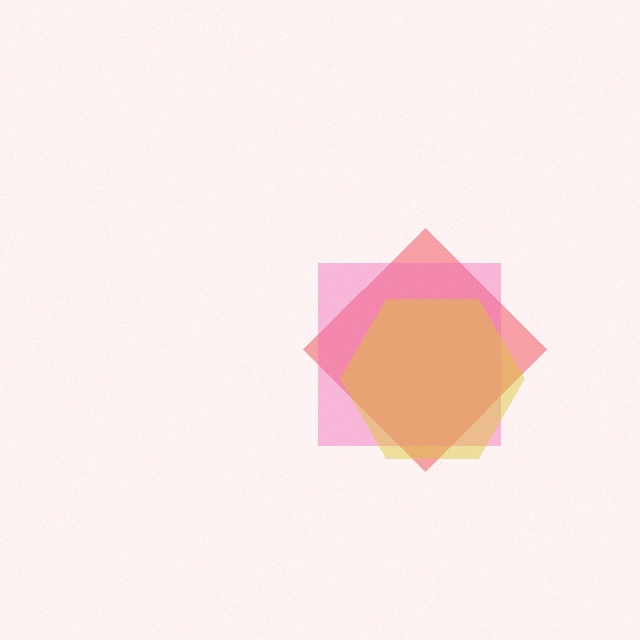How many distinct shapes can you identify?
There are 3 distinct shapes: a red diamond, a pink square, a yellow hexagon.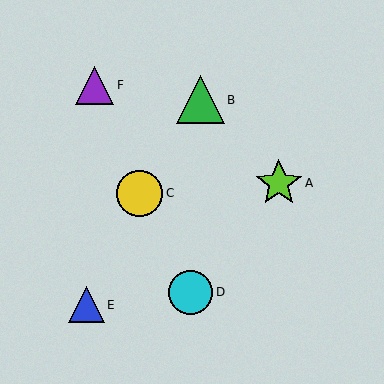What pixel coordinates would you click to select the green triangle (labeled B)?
Click at (200, 100) to select the green triangle B.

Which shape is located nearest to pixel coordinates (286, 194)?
The lime star (labeled A) at (279, 183) is nearest to that location.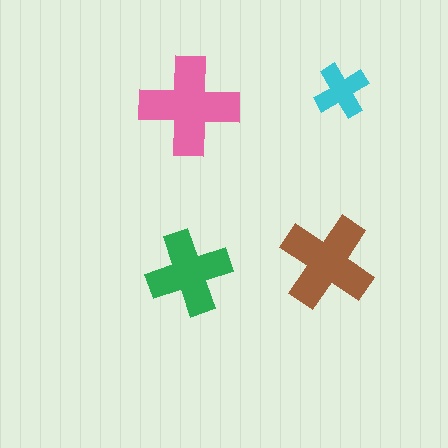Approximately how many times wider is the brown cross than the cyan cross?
About 1.5 times wider.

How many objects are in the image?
There are 4 objects in the image.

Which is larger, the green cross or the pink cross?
The pink one.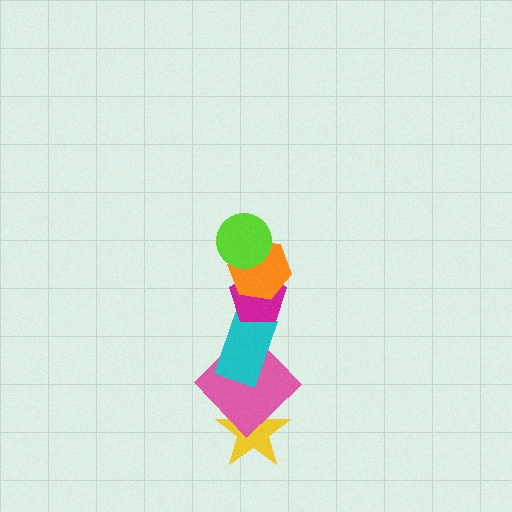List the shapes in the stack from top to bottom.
From top to bottom: the lime circle, the orange hexagon, the magenta pentagon, the cyan rectangle, the pink diamond, the yellow star.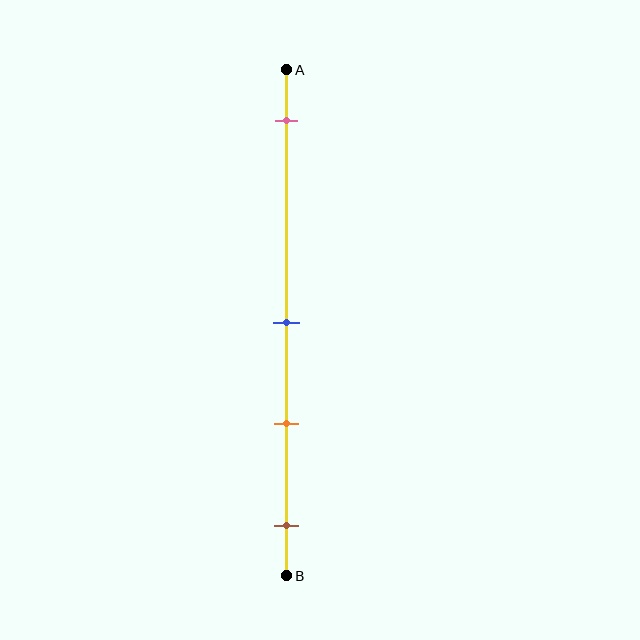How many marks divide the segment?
There are 4 marks dividing the segment.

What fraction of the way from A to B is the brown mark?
The brown mark is approximately 90% (0.9) of the way from A to B.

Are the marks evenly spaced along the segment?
No, the marks are not evenly spaced.